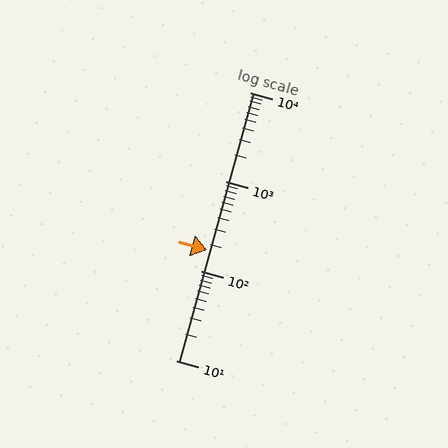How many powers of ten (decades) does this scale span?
The scale spans 3 decades, from 10 to 10000.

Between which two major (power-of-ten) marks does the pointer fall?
The pointer is between 100 and 1000.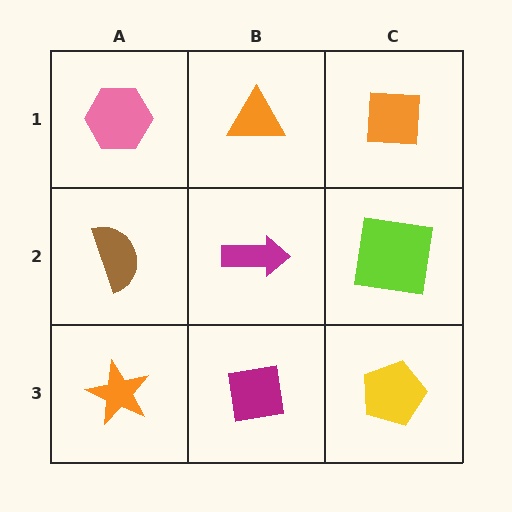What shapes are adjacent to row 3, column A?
A brown semicircle (row 2, column A), a magenta square (row 3, column B).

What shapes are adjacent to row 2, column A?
A pink hexagon (row 1, column A), an orange star (row 3, column A), a magenta arrow (row 2, column B).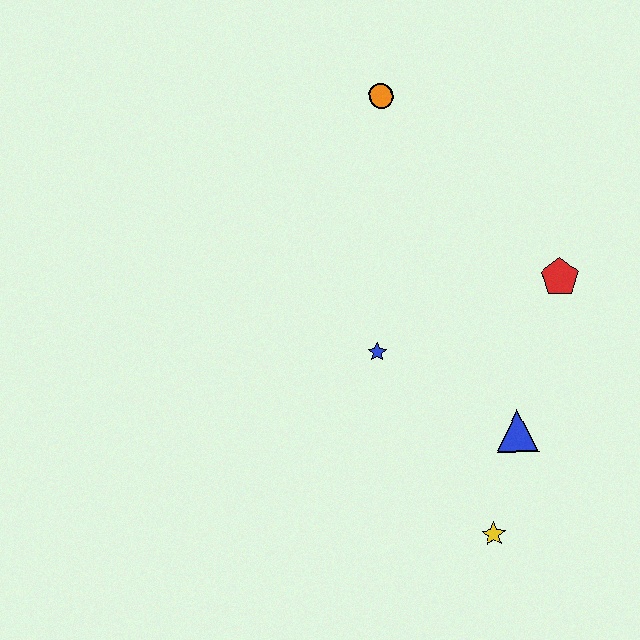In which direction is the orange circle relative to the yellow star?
The orange circle is above the yellow star.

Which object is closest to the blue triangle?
The yellow star is closest to the blue triangle.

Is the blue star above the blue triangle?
Yes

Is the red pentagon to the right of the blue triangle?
Yes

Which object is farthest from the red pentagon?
The yellow star is farthest from the red pentagon.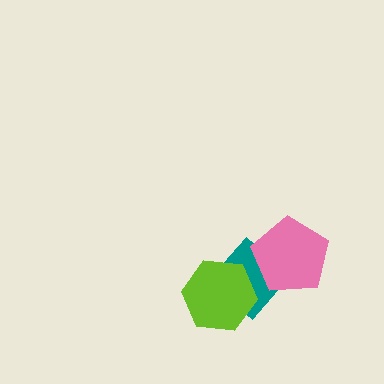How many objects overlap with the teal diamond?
2 objects overlap with the teal diamond.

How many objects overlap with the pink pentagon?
1 object overlaps with the pink pentagon.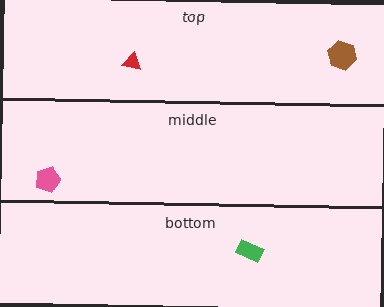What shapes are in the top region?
The brown hexagon, the red triangle.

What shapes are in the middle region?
The pink pentagon.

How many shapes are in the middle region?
1.